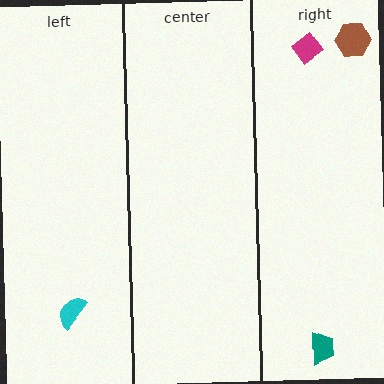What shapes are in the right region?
The teal trapezoid, the magenta diamond, the brown hexagon.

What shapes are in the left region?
The cyan semicircle.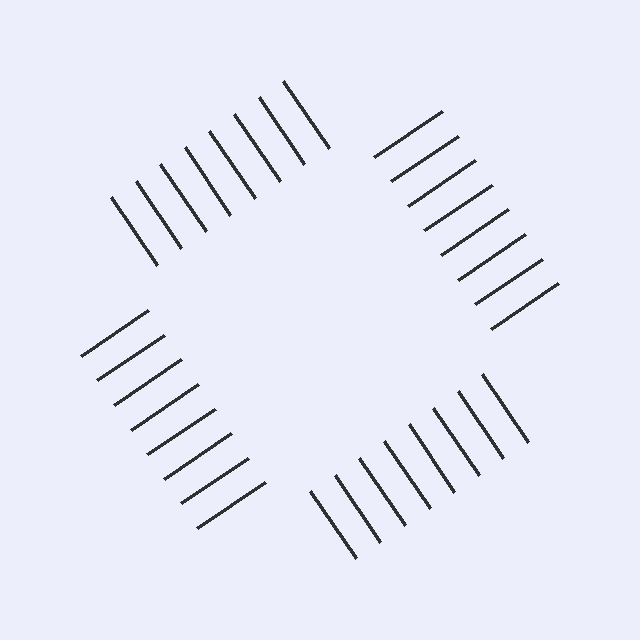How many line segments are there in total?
32 — 8 along each of the 4 edges.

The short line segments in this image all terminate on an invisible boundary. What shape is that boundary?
An illusory square — the line segments terminate on its edges but no continuous stroke is drawn.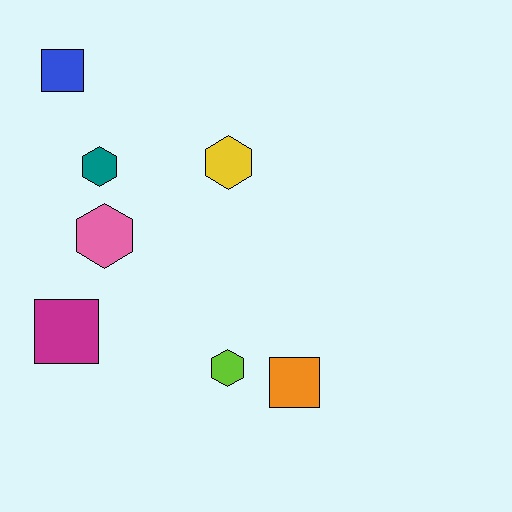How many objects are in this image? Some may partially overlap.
There are 7 objects.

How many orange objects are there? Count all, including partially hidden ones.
There is 1 orange object.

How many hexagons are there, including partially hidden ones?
There are 4 hexagons.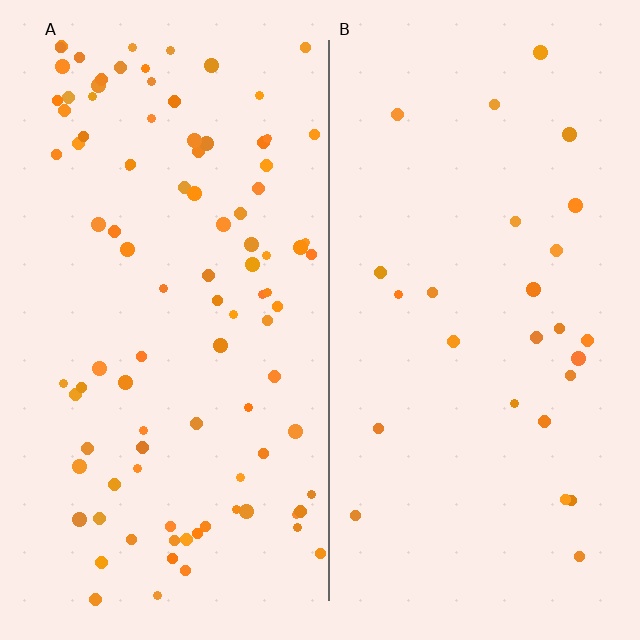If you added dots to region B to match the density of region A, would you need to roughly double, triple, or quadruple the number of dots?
Approximately quadruple.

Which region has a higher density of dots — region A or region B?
A (the left).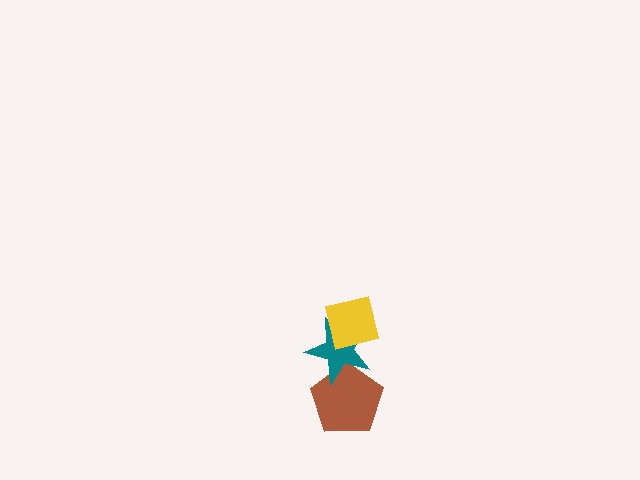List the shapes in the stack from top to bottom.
From top to bottom: the yellow square, the teal star, the brown pentagon.